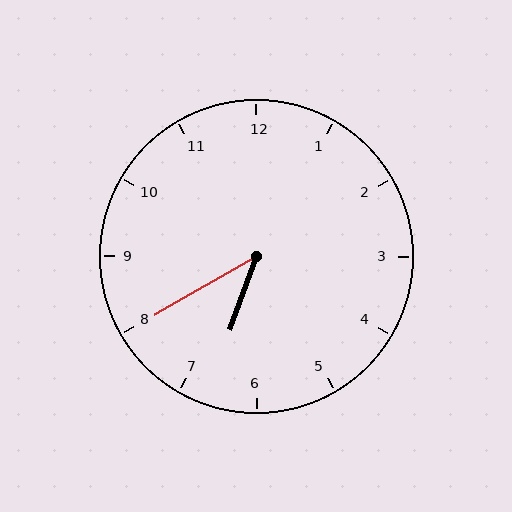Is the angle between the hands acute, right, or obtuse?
It is acute.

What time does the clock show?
6:40.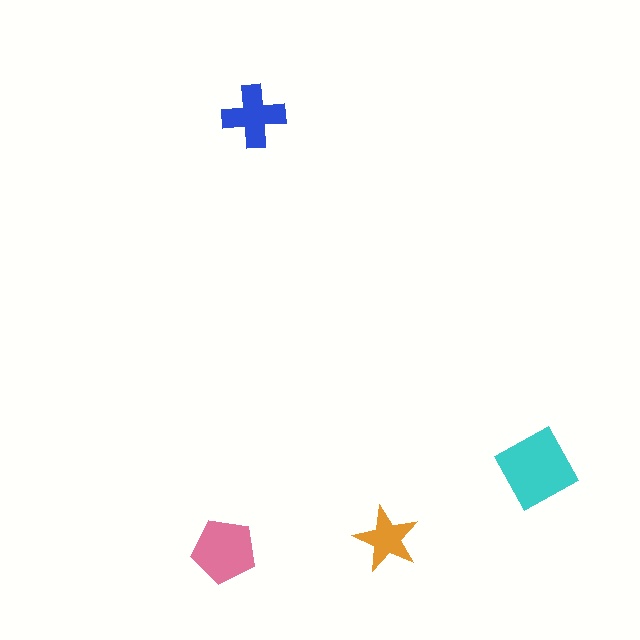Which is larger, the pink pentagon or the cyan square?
The cyan square.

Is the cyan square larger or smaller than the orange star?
Larger.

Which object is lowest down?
The pink pentagon is bottommost.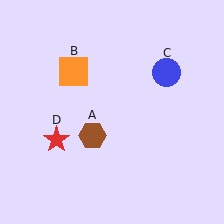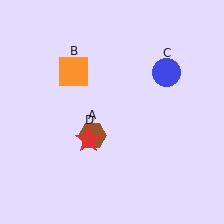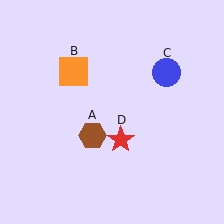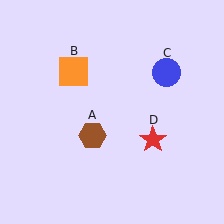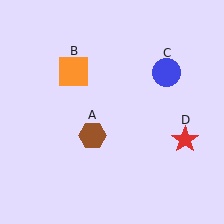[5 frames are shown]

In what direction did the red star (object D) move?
The red star (object D) moved right.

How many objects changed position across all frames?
1 object changed position: red star (object D).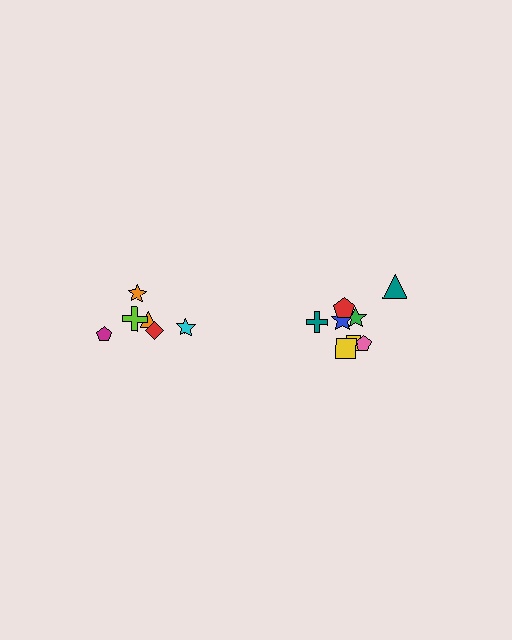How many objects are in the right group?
There are 8 objects.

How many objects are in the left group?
There are 6 objects.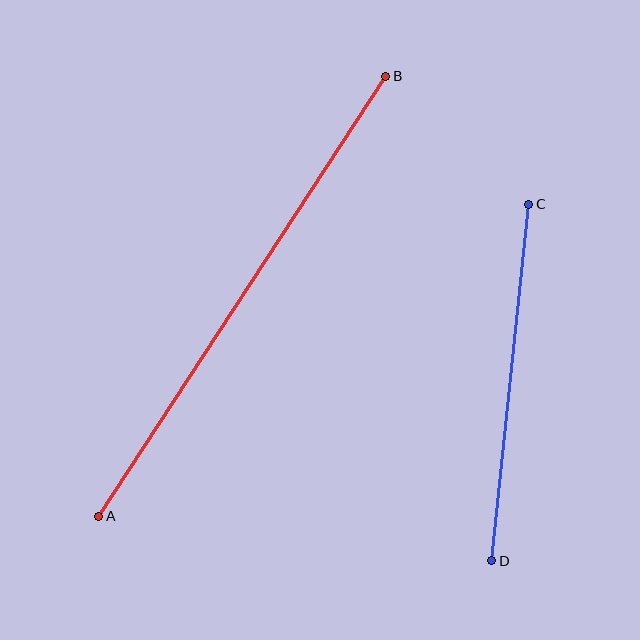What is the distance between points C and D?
The distance is approximately 358 pixels.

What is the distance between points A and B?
The distance is approximately 525 pixels.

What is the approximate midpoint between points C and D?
The midpoint is at approximately (510, 383) pixels.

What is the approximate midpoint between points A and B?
The midpoint is at approximately (242, 296) pixels.